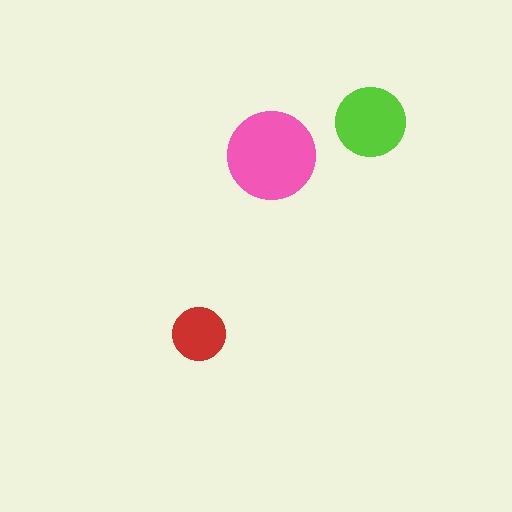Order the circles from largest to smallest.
the pink one, the lime one, the red one.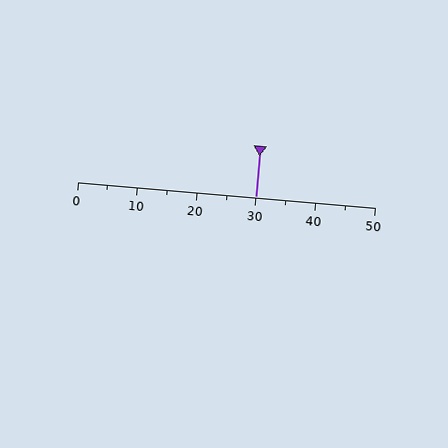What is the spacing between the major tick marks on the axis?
The major ticks are spaced 10 apart.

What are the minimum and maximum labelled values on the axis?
The axis runs from 0 to 50.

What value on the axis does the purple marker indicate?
The marker indicates approximately 30.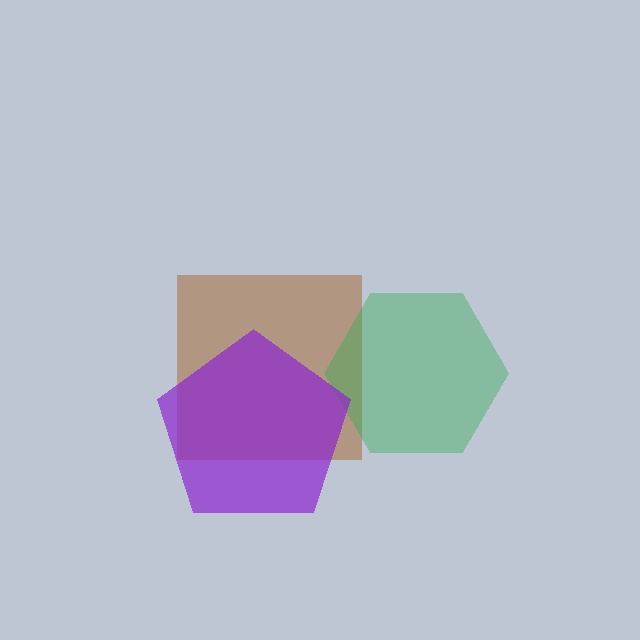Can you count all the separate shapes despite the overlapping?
Yes, there are 3 separate shapes.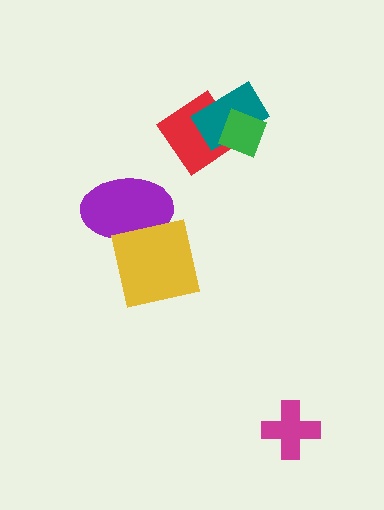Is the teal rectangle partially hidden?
Yes, it is partially covered by another shape.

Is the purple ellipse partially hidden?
Yes, it is partially covered by another shape.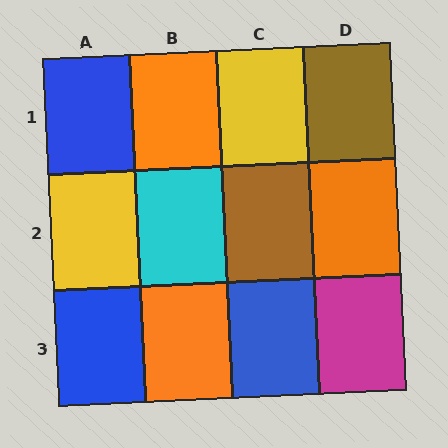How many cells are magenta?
1 cell is magenta.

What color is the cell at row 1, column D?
Brown.